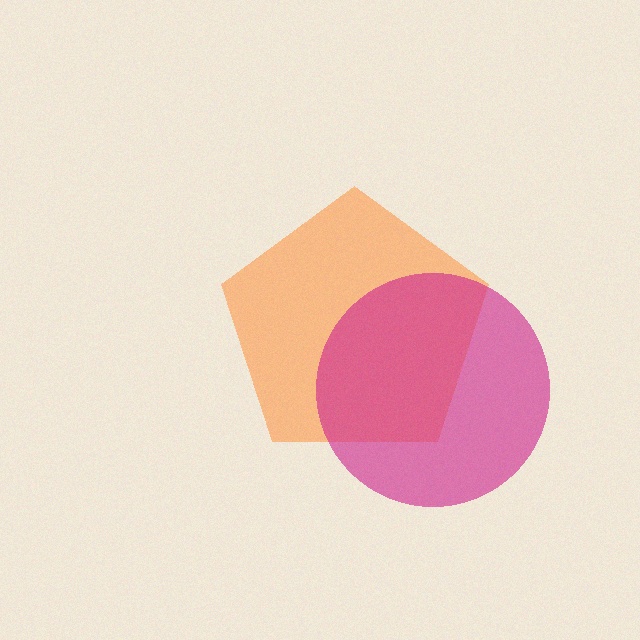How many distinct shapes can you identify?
There are 2 distinct shapes: an orange pentagon, a magenta circle.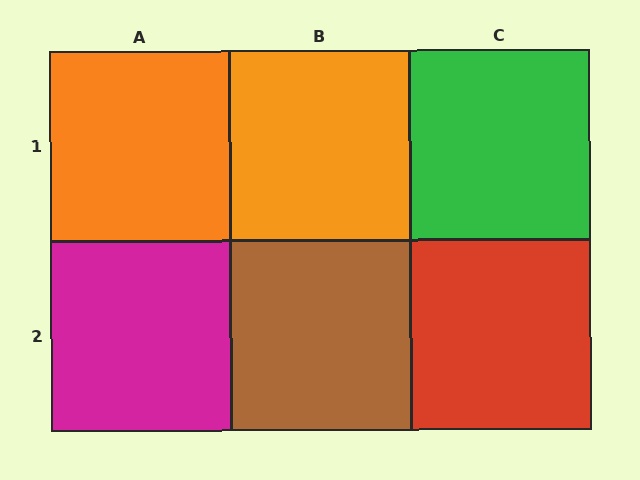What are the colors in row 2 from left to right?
Magenta, brown, red.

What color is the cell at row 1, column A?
Orange.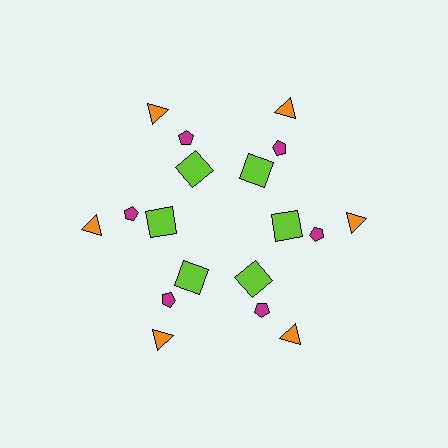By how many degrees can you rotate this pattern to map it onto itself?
The pattern maps onto itself every 60 degrees of rotation.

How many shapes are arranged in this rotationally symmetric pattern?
There are 18 shapes, arranged in 6 groups of 3.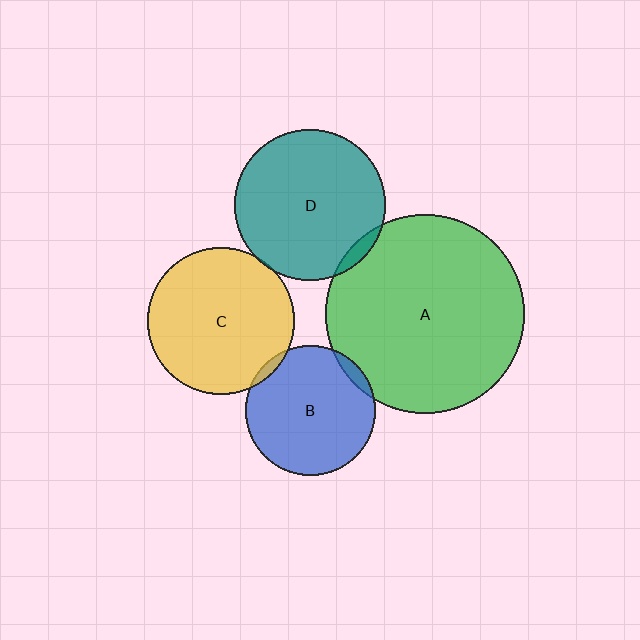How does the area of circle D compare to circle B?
Approximately 1.4 times.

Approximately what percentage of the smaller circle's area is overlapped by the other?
Approximately 5%.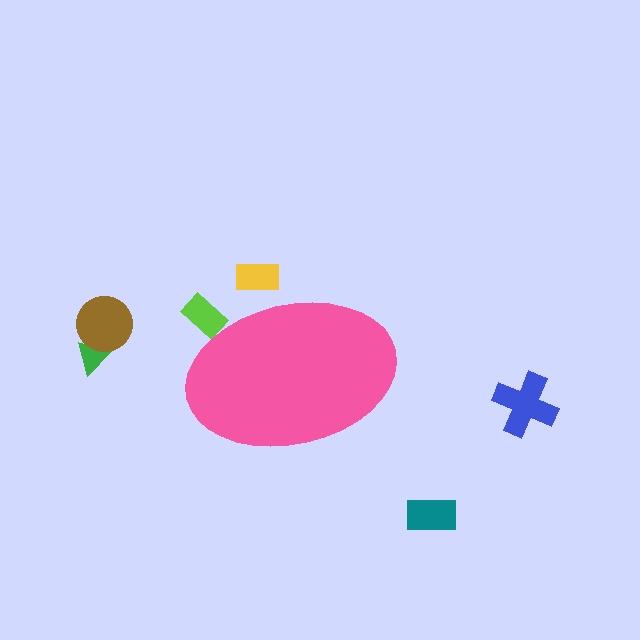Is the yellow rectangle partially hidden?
Yes, the yellow rectangle is partially hidden behind the pink ellipse.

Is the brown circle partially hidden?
No, the brown circle is fully visible.